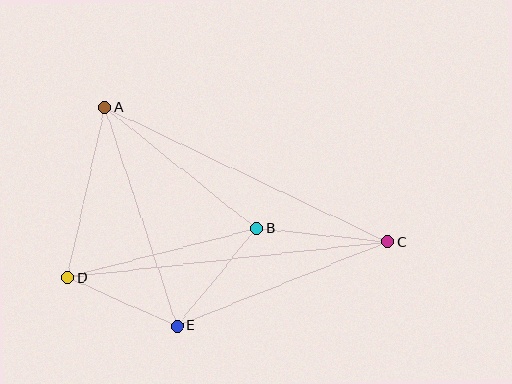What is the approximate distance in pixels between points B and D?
The distance between B and D is approximately 196 pixels.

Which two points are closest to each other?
Points D and E are closest to each other.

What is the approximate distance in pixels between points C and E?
The distance between C and E is approximately 227 pixels.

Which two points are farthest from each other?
Points C and D are farthest from each other.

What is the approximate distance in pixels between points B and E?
The distance between B and E is approximately 126 pixels.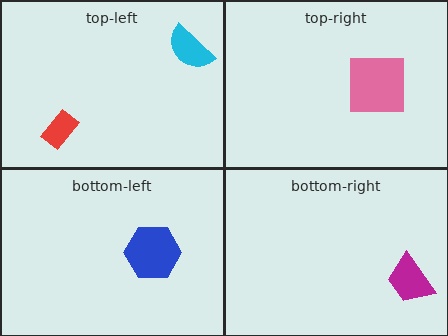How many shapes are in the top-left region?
2.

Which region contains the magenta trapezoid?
The bottom-right region.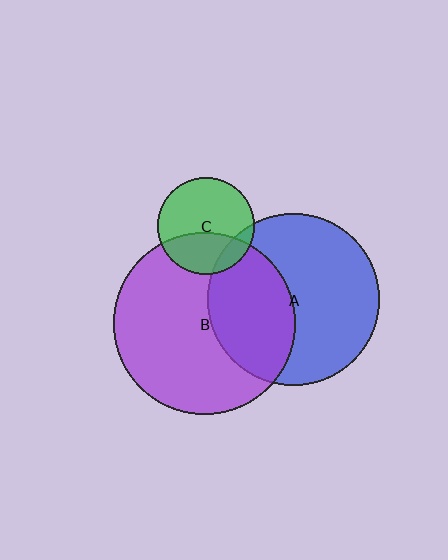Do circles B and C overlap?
Yes.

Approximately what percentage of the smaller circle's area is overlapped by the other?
Approximately 35%.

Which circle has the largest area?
Circle B (purple).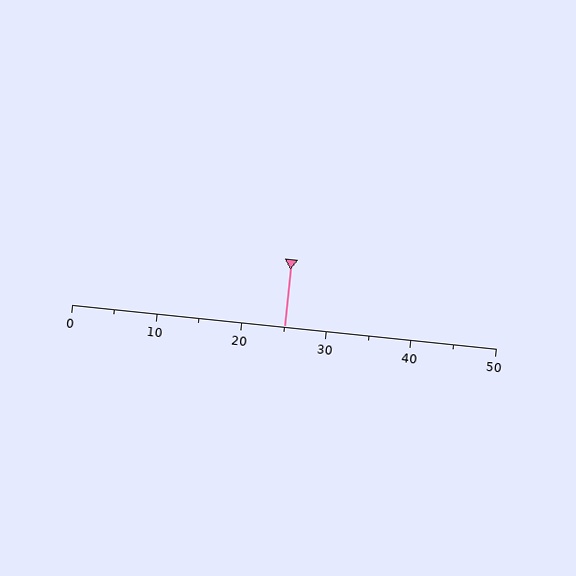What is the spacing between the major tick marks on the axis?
The major ticks are spaced 10 apart.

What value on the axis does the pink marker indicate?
The marker indicates approximately 25.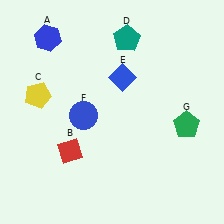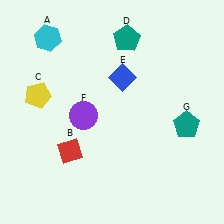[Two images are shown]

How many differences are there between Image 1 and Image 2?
There are 3 differences between the two images.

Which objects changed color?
A changed from blue to cyan. F changed from blue to purple. G changed from green to teal.